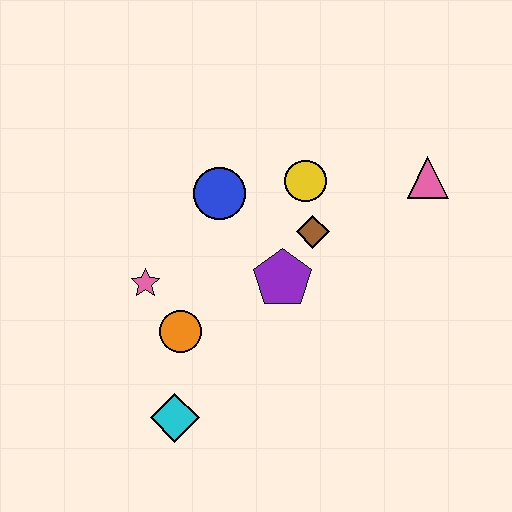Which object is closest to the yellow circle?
The brown diamond is closest to the yellow circle.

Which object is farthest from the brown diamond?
The cyan diamond is farthest from the brown diamond.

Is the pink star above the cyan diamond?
Yes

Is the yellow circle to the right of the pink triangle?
No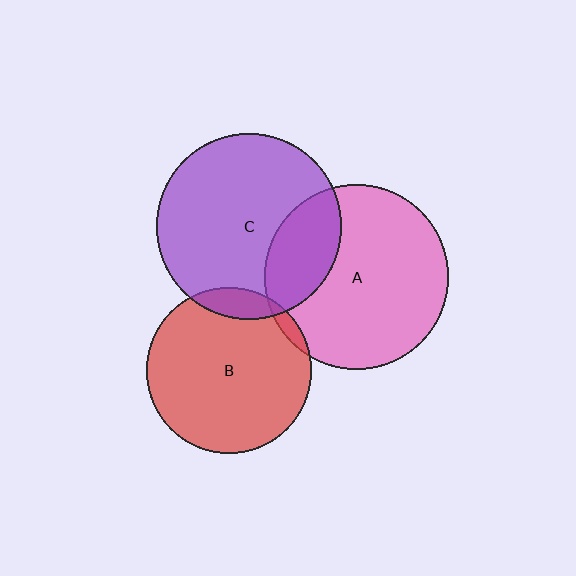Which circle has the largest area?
Circle C (purple).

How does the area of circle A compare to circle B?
Approximately 1.2 times.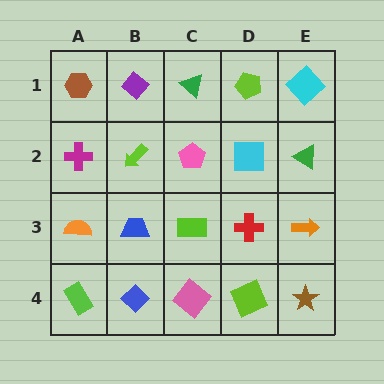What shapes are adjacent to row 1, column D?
A cyan square (row 2, column D), a green triangle (row 1, column C), a cyan diamond (row 1, column E).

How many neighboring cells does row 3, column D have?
4.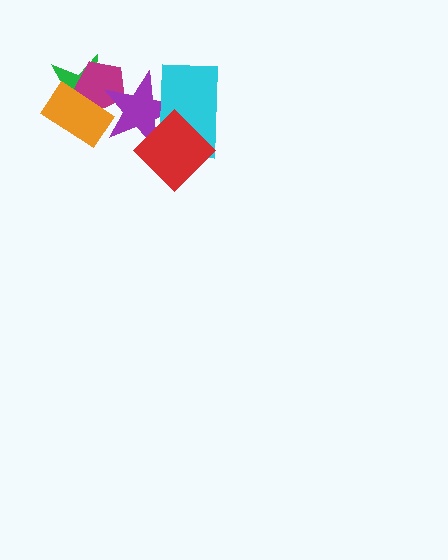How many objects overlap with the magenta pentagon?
3 objects overlap with the magenta pentagon.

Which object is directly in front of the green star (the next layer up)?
The magenta pentagon is directly in front of the green star.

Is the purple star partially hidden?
Yes, it is partially covered by another shape.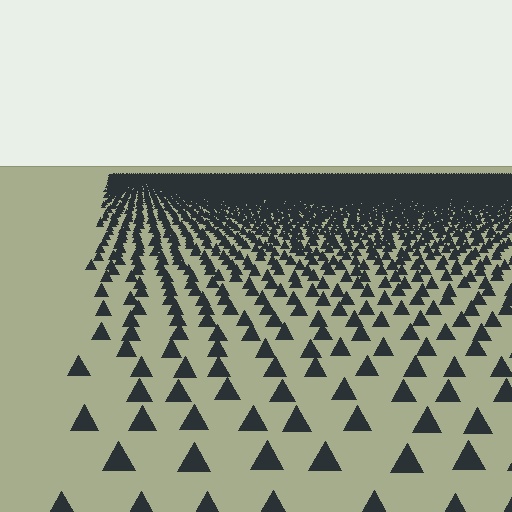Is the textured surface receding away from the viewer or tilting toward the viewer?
The surface is receding away from the viewer. Texture elements get smaller and denser toward the top.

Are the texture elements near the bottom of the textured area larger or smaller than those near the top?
Larger. Near the bottom, elements are closer to the viewer and appear at a bigger on-screen size.